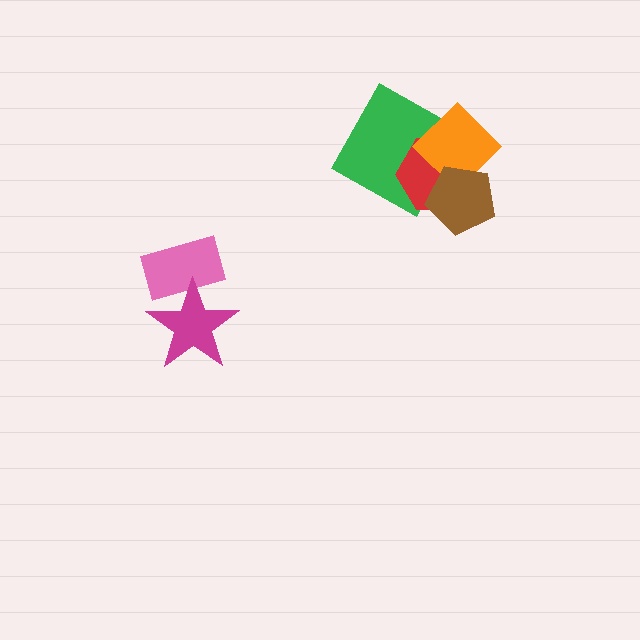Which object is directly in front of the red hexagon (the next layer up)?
The orange diamond is directly in front of the red hexagon.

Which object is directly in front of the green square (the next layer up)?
The red hexagon is directly in front of the green square.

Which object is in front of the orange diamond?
The brown pentagon is in front of the orange diamond.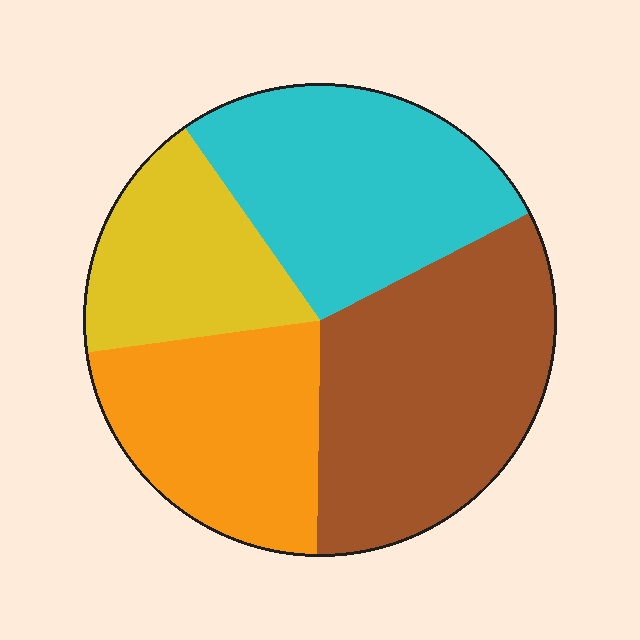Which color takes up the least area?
Yellow, at roughly 20%.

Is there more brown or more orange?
Brown.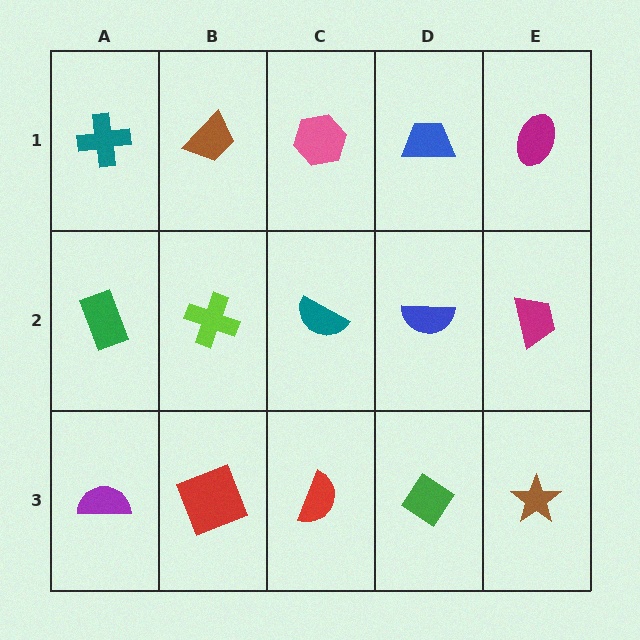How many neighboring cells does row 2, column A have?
3.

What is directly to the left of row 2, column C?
A lime cross.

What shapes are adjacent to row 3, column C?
A teal semicircle (row 2, column C), a red square (row 3, column B), a green diamond (row 3, column D).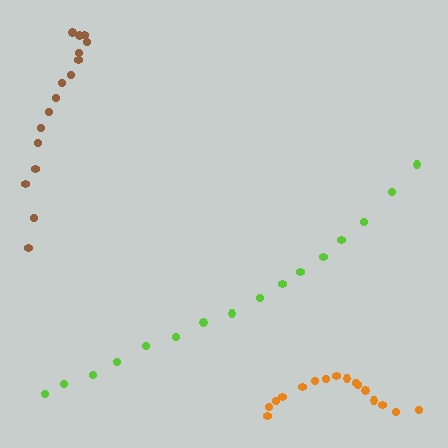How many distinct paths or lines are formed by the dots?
There are 3 distinct paths.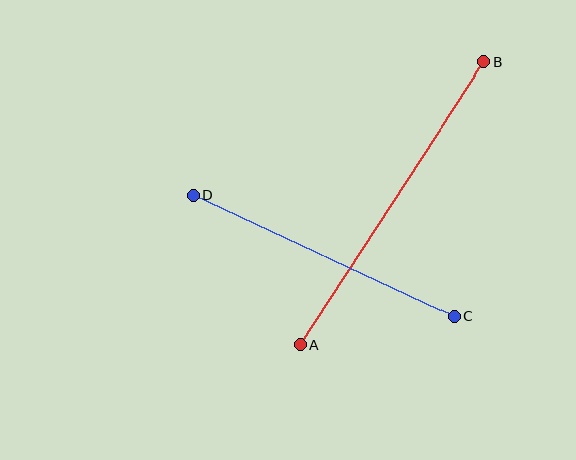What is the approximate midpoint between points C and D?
The midpoint is at approximately (324, 256) pixels.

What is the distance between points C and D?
The distance is approximately 288 pixels.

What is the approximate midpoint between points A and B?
The midpoint is at approximately (393, 204) pixels.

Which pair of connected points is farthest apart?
Points A and B are farthest apart.